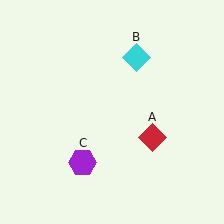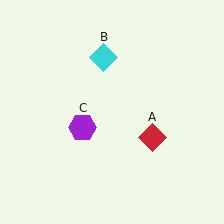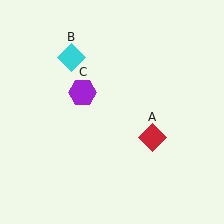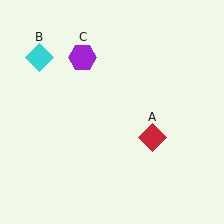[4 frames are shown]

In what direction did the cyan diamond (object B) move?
The cyan diamond (object B) moved left.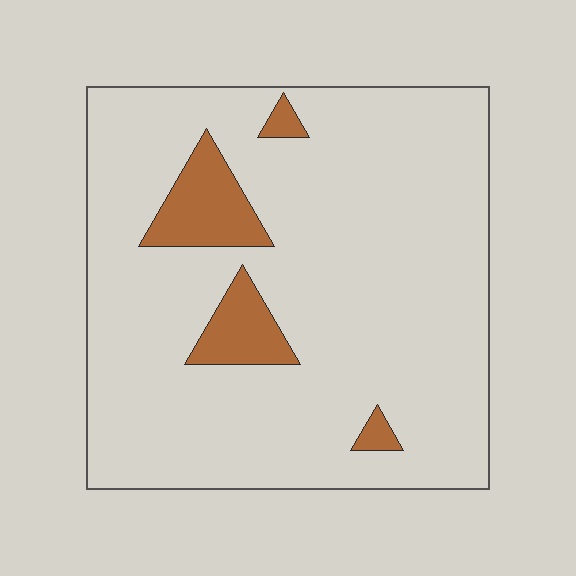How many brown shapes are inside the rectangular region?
4.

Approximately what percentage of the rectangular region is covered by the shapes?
Approximately 10%.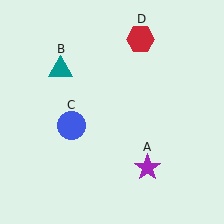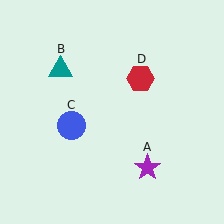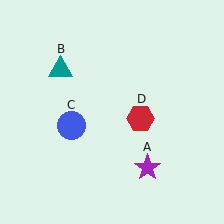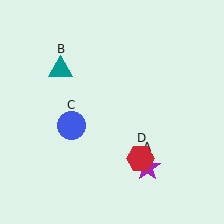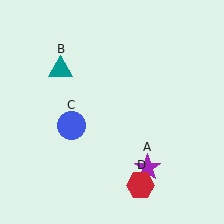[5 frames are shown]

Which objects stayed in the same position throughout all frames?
Purple star (object A) and teal triangle (object B) and blue circle (object C) remained stationary.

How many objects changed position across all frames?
1 object changed position: red hexagon (object D).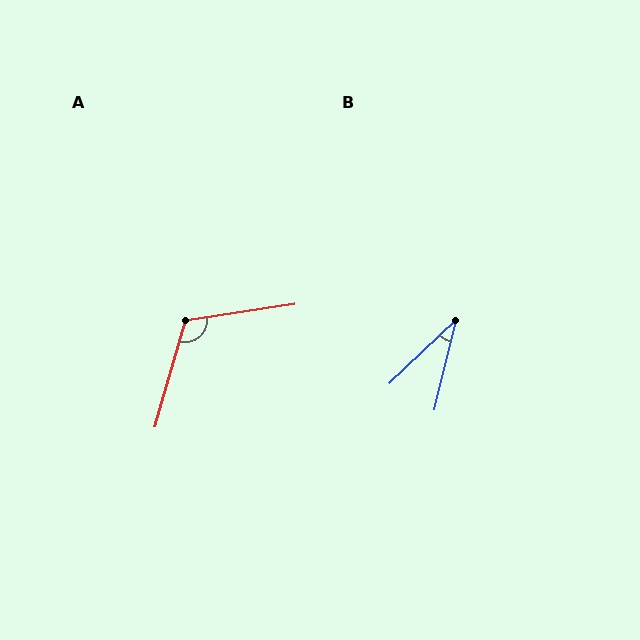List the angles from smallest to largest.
B (33°), A (115°).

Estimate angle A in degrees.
Approximately 115 degrees.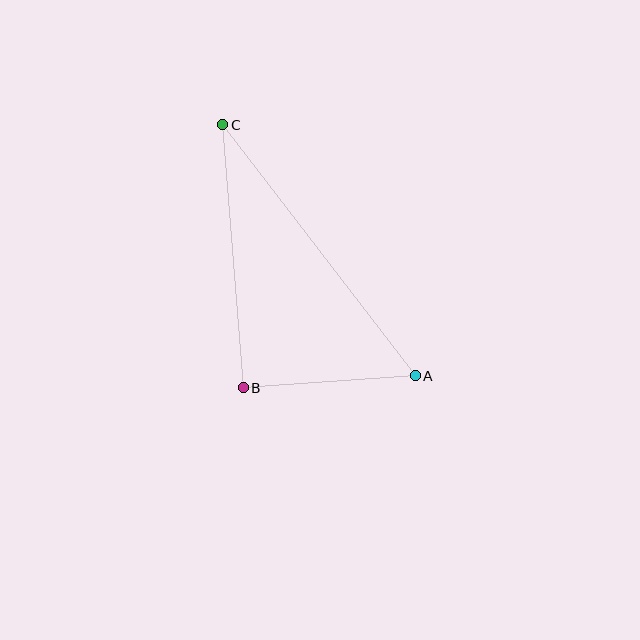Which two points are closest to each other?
Points A and B are closest to each other.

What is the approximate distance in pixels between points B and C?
The distance between B and C is approximately 264 pixels.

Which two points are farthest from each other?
Points A and C are farthest from each other.